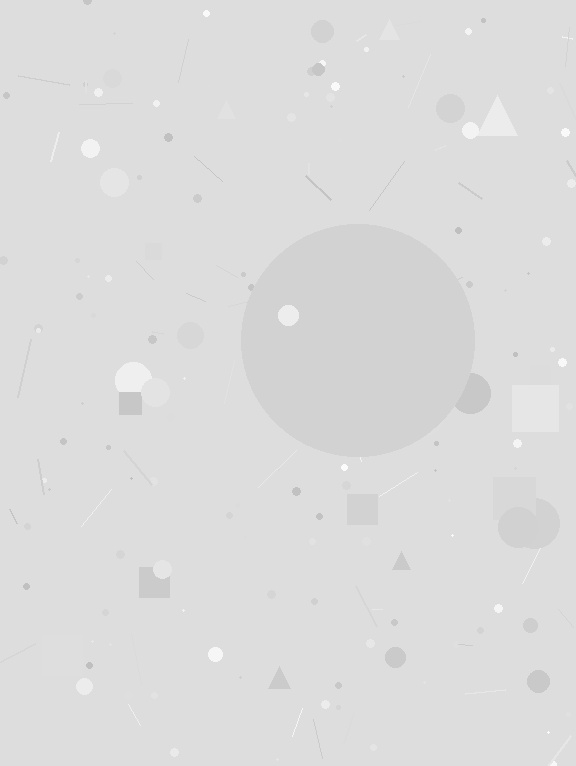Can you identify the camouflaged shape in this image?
The camouflaged shape is a circle.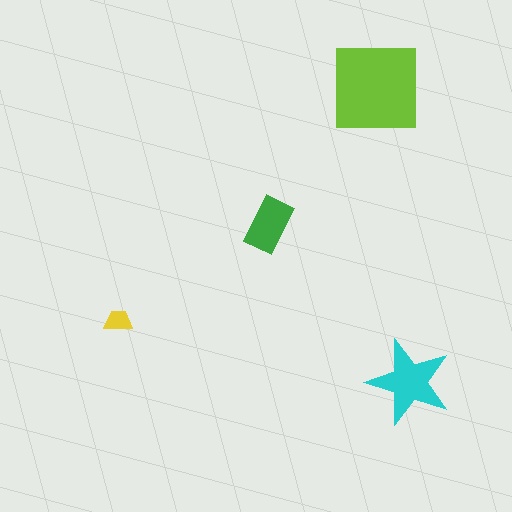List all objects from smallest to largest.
The yellow trapezoid, the green rectangle, the cyan star, the lime square.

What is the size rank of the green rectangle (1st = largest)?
3rd.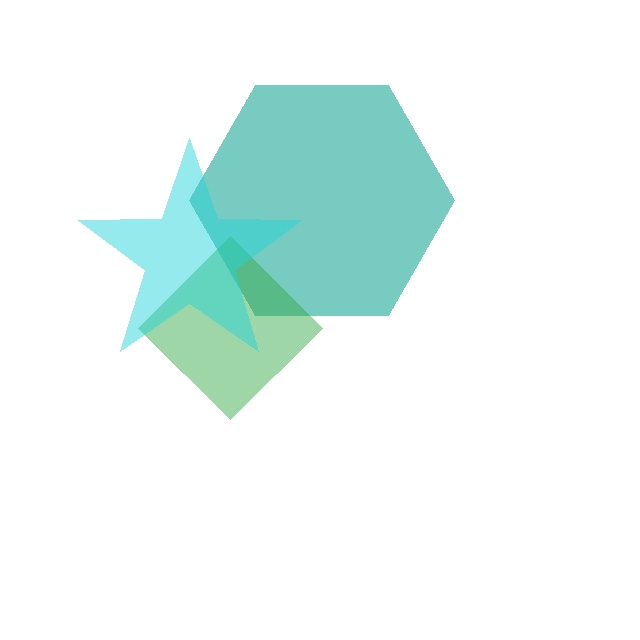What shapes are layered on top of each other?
The layered shapes are: a teal hexagon, a green diamond, a cyan star.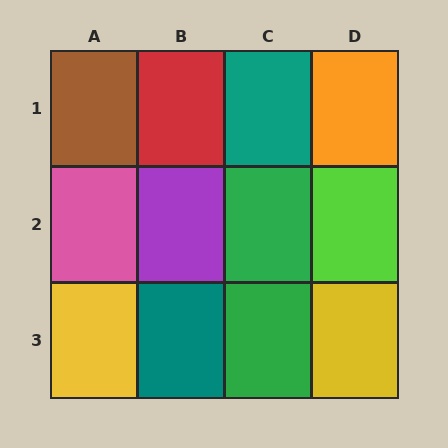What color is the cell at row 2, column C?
Green.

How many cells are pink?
1 cell is pink.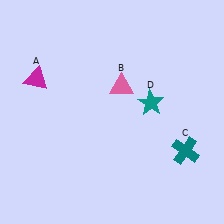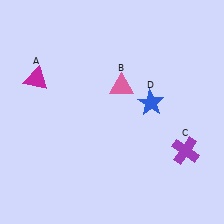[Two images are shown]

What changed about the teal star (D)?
In Image 1, D is teal. In Image 2, it changed to blue.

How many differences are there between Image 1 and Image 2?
There are 2 differences between the two images.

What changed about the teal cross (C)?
In Image 1, C is teal. In Image 2, it changed to purple.